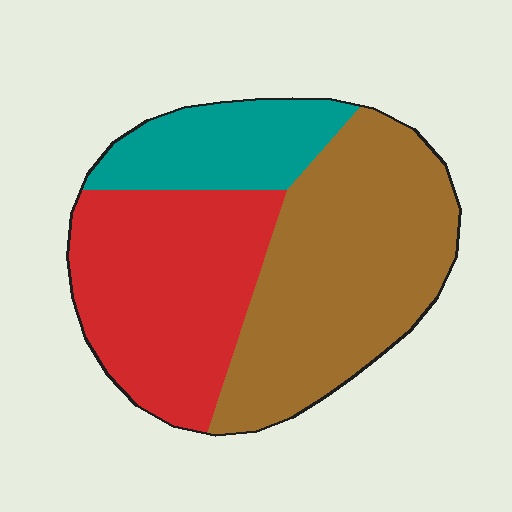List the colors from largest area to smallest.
From largest to smallest: brown, red, teal.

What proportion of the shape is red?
Red covers around 35% of the shape.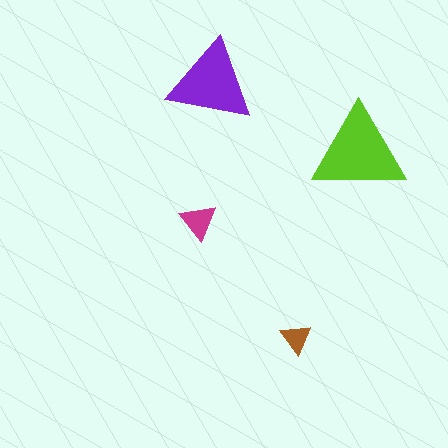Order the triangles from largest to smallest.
the lime one, the purple one, the magenta one, the brown one.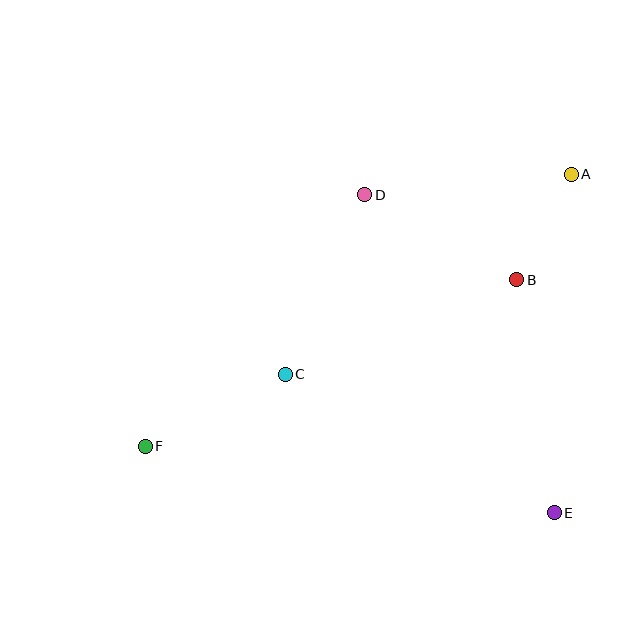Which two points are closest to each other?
Points A and B are closest to each other.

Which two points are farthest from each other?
Points A and F are farthest from each other.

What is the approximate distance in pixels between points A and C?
The distance between A and C is approximately 348 pixels.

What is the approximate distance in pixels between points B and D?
The distance between B and D is approximately 174 pixels.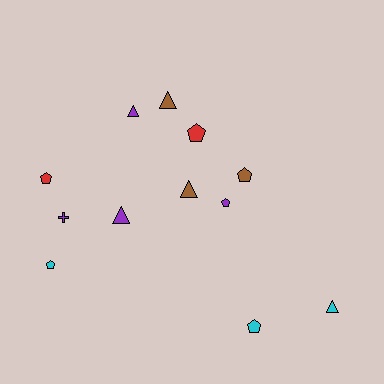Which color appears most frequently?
Purple, with 4 objects.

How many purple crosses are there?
There is 1 purple cross.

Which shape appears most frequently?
Pentagon, with 6 objects.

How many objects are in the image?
There are 12 objects.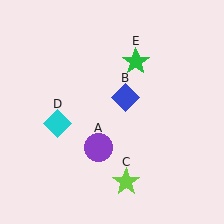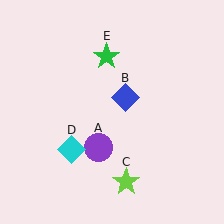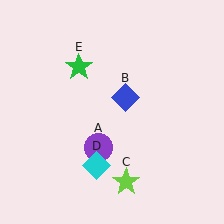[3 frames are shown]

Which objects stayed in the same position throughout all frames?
Purple circle (object A) and blue diamond (object B) and lime star (object C) remained stationary.